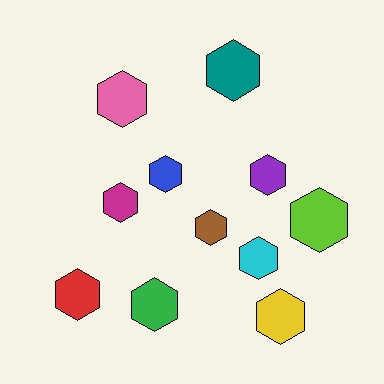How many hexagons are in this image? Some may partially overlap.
There are 11 hexagons.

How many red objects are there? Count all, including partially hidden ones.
There is 1 red object.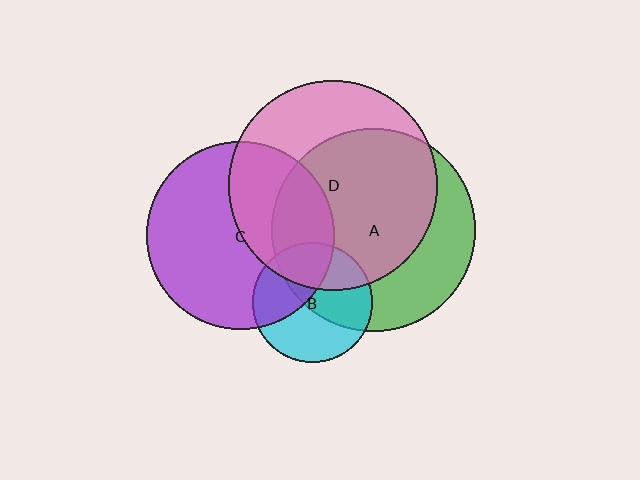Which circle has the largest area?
Circle D (pink).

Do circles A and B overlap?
Yes.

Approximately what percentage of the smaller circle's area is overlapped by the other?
Approximately 50%.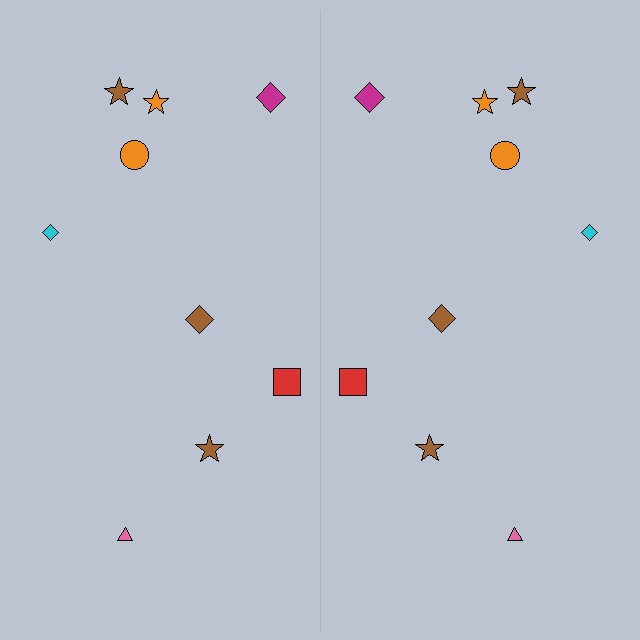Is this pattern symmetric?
Yes, this pattern has bilateral (reflection) symmetry.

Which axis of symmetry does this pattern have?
The pattern has a vertical axis of symmetry running through the center of the image.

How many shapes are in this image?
There are 18 shapes in this image.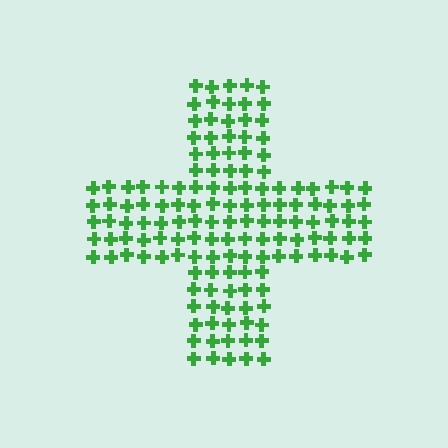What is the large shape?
The large shape is a cross.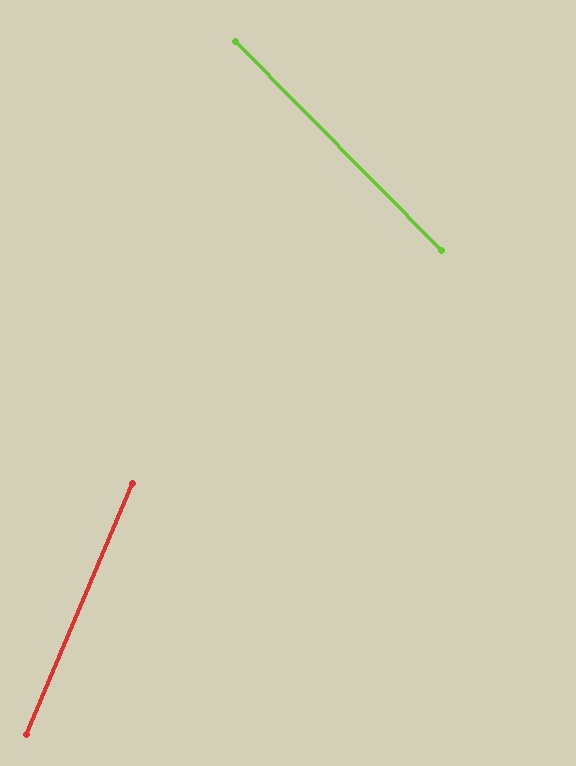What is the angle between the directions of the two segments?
Approximately 67 degrees.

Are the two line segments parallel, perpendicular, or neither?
Neither parallel nor perpendicular — they differ by about 67°.